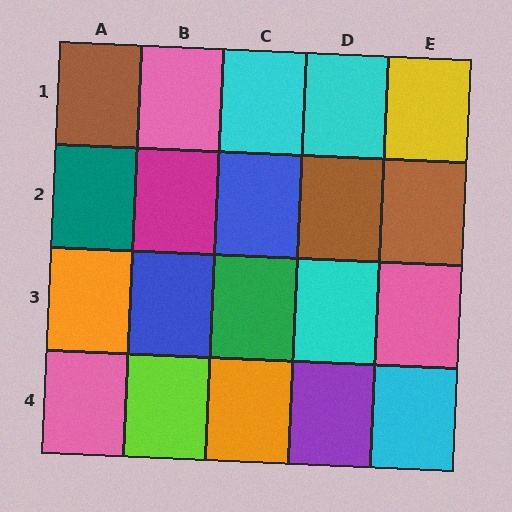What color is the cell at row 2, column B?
Magenta.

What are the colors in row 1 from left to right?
Brown, pink, cyan, cyan, yellow.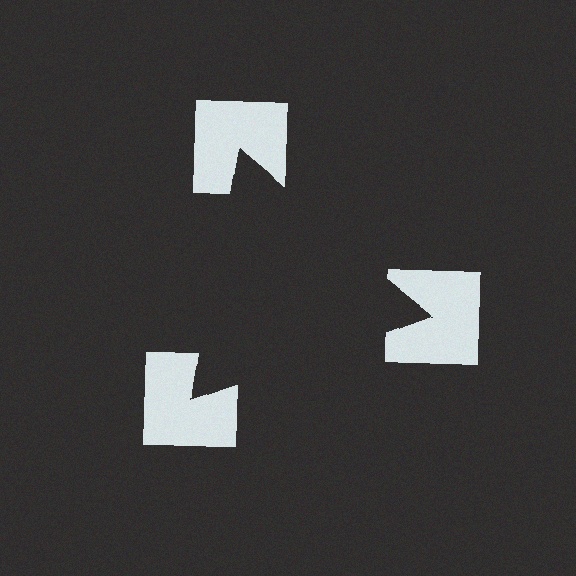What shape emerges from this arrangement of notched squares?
An illusory triangle — its edges are inferred from the aligned wedge cuts in the notched squares, not physically drawn.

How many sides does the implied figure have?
3 sides.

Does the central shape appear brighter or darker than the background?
It typically appears slightly darker than the background, even though no actual brightness change is drawn.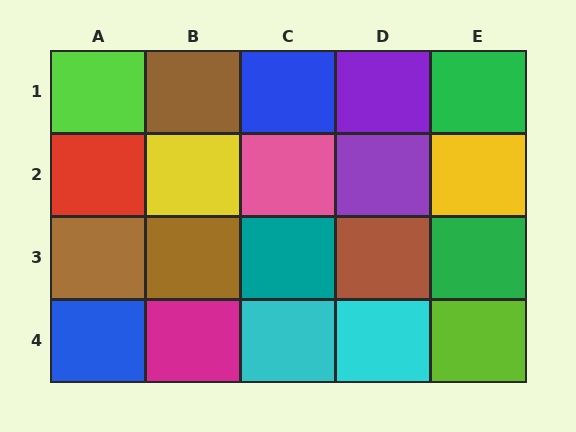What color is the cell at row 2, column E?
Yellow.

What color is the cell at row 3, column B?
Brown.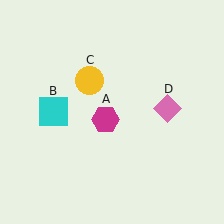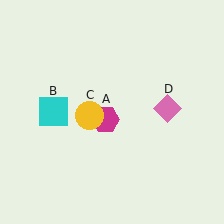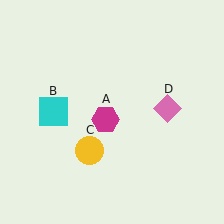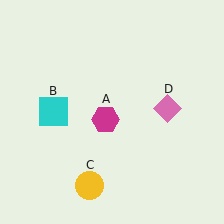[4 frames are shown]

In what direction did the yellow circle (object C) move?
The yellow circle (object C) moved down.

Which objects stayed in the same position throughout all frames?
Magenta hexagon (object A) and cyan square (object B) and pink diamond (object D) remained stationary.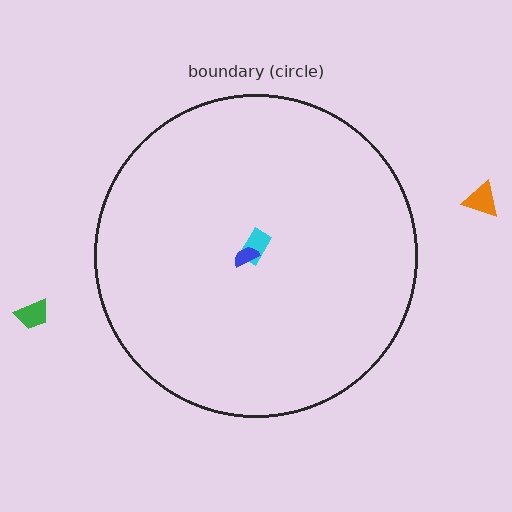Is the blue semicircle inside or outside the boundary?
Inside.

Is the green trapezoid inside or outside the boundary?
Outside.